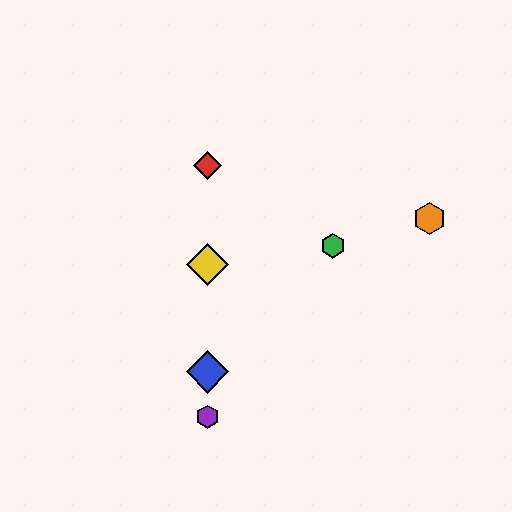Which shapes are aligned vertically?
The red diamond, the blue diamond, the yellow diamond, the purple hexagon are aligned vertically.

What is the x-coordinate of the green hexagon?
The green hexagon is at x≈333.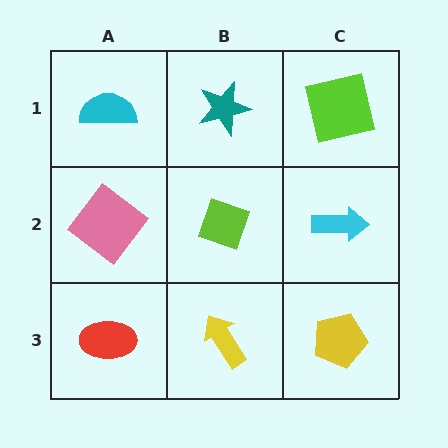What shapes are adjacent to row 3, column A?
A pink diamond (row 2, column A), a yellow arrow (row 3, column B).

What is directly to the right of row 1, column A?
A teal star.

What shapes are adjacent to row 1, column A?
A pink diamond (row 2, column A), a teal star (row 1, column B).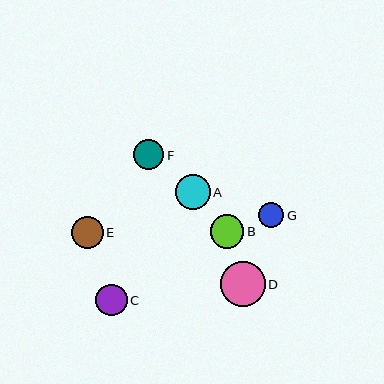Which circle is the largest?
Circle D is the largest with a size of approximately 45 pixels.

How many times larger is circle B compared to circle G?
Circle B is approximately 1.3 times the size of circle G.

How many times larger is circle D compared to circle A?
Circle D is approximately 1.3 times the size of circle A.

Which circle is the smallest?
Circle G is the smallest with a size of approximately 25 pixels.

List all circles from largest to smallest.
From largest to smallest: D, A, B, E, C, F, G.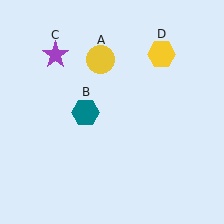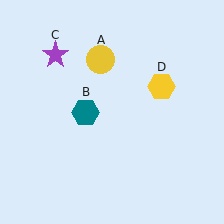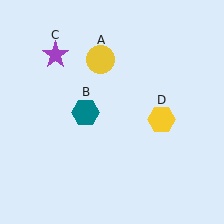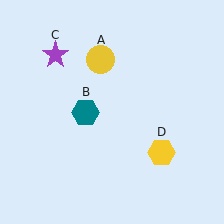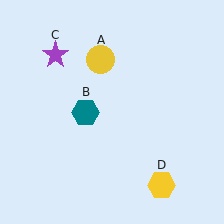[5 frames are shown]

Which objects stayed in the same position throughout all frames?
Yellow circle (object A) and teal hexagon (object B) and purple star (object C) remained stationary.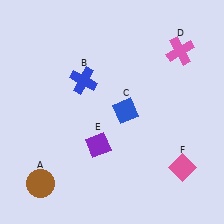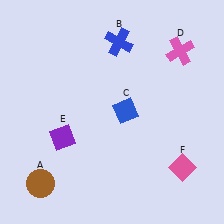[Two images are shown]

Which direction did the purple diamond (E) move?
The purple diamond (E) moved left.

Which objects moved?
The objects that moved are: the blue cross (B), the purple diamond (E).